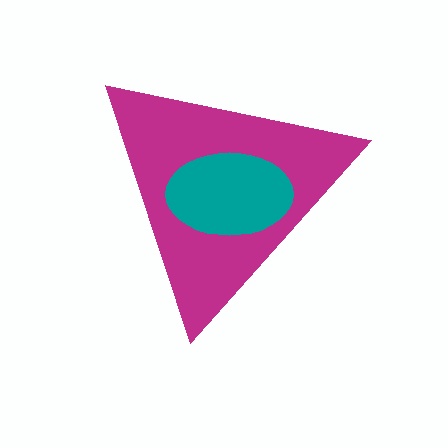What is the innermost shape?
The teal ellipse.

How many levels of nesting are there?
2.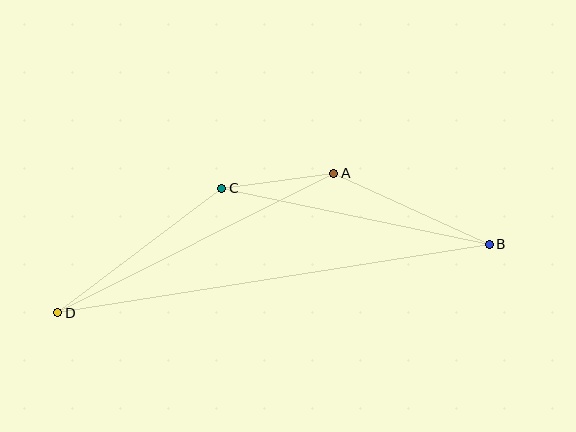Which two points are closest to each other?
Points A and C are closest to each other.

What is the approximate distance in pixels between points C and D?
The distance between C and D is approximately 206 pixels.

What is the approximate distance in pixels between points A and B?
The distance between A and B is approximately 171 pixels.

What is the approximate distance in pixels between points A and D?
The distance between A and D is approximately 309 pixels.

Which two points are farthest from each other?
Points B and D are farthest from each other.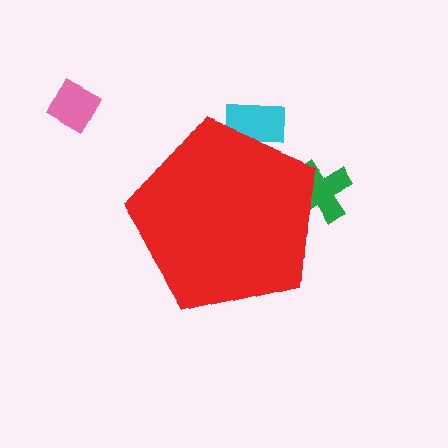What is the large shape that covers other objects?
A red pentagon.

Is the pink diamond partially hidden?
No, the pink diamond is fully visible.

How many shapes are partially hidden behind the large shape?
2 shapes are partially hidden.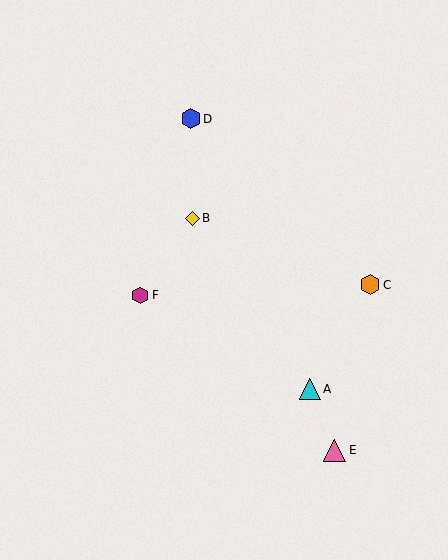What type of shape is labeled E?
Shape E is a pink triangle.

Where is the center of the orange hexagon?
The center of the orange hexagon is at (370, 285).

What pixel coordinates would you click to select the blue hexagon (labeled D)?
Click at (191, 119) to select the blue hexagon D.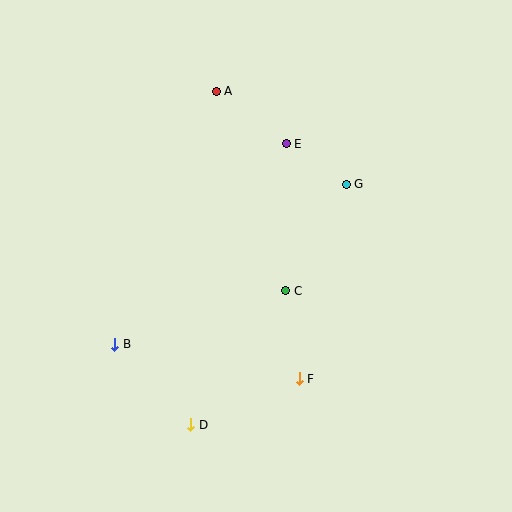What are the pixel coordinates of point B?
Point B is at (115, 344).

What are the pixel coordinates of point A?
Point A is at (216, 91).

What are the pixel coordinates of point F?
Point F is at (299, 379).